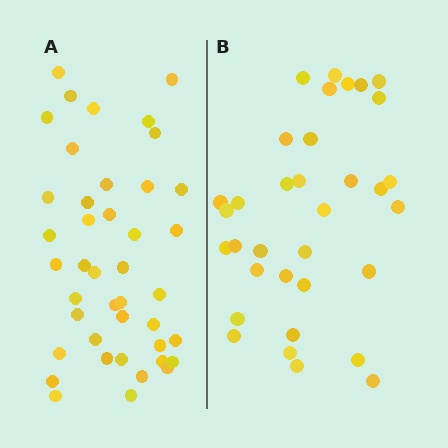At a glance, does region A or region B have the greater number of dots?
Region A (the left region) has more dots.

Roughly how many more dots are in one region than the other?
Region A has roughly 8 or so more dots than region B.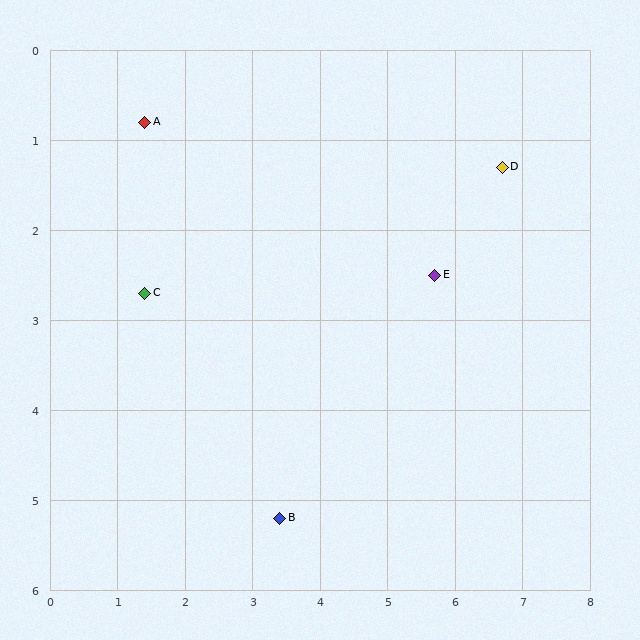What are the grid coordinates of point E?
Point E is at approximately (5.7, 2.5).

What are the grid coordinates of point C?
Point C is at approximately (1.4, 2.7).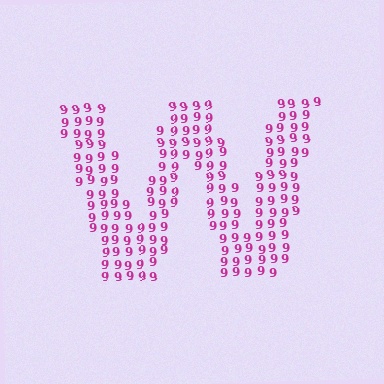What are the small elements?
The small elements are digit 9's.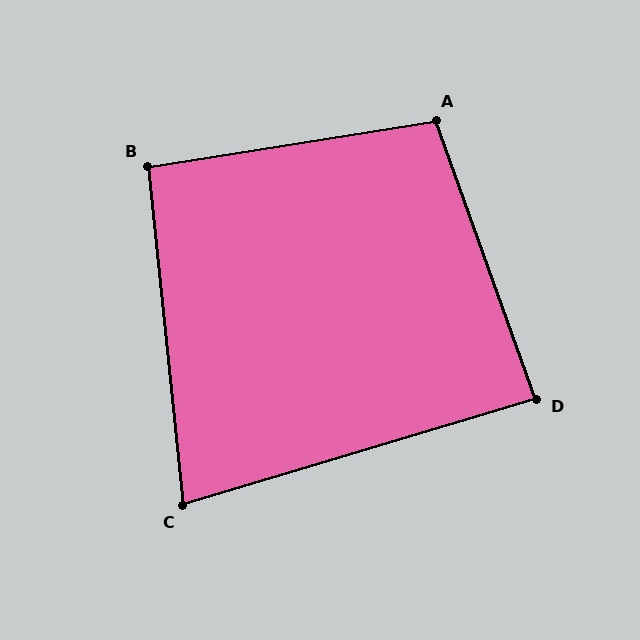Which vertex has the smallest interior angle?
C, at approximately 79 degrees.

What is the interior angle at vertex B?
Approximately 93 degrees (approximately right).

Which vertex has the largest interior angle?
A, at approximately 101 degrees.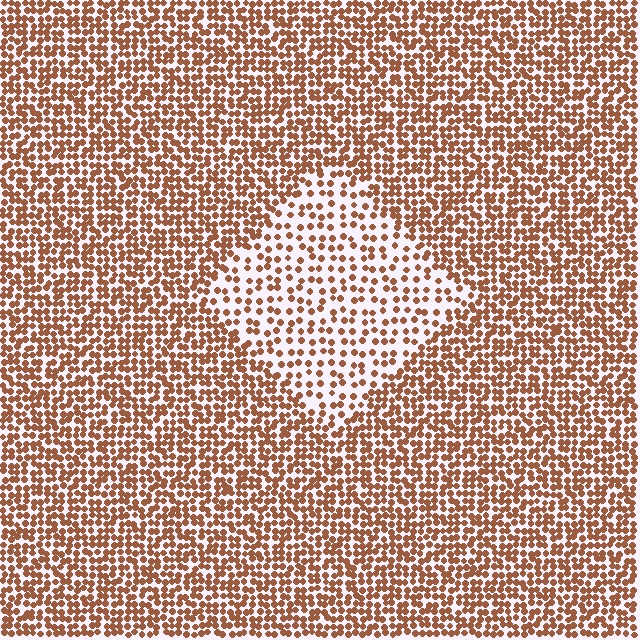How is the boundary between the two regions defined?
The boundary is defined by a change in element density (approximately 2.1x ratio). All elements are the same color, size, and shape.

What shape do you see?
I see a diamond.